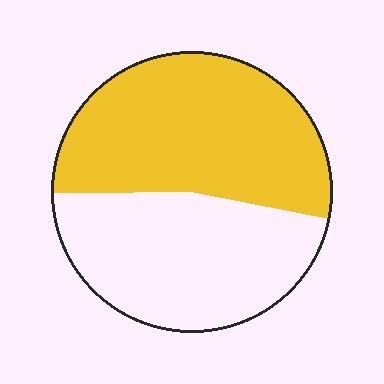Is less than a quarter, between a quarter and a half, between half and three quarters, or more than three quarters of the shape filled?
Between half and three quarters.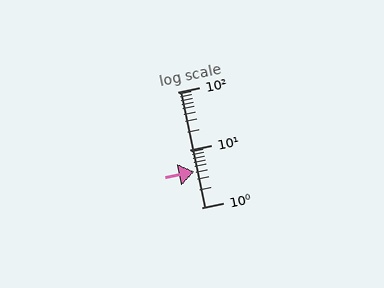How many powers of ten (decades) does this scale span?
The scale spans 2 decades, from 1 to 100.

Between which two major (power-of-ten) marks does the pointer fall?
The pointer is between 1 and 10.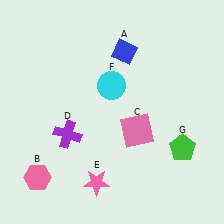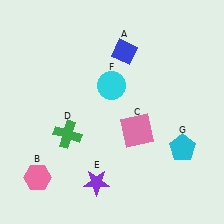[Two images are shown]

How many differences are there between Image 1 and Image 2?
There are 3 differences between the two images.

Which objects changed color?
D changed from purple to green. E changed from pink to purple. G changed from green to cyan.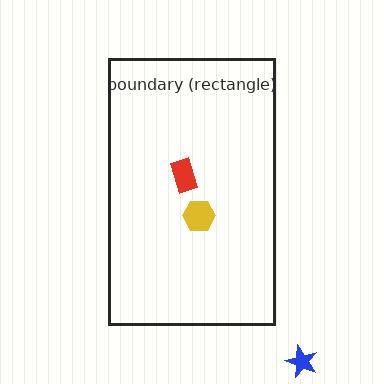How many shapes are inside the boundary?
2 inside, 1 outside.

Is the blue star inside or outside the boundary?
Outside.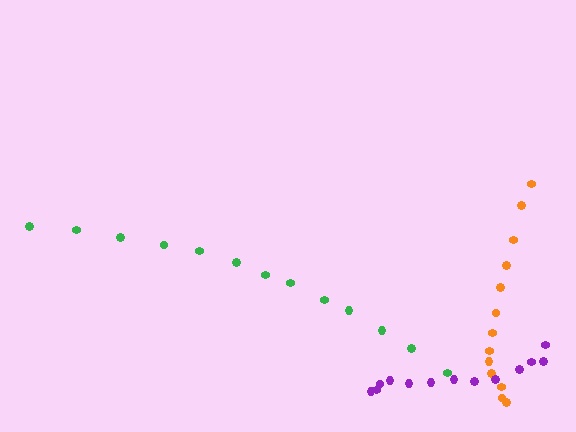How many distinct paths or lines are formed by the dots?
There are 3 distinct paths.